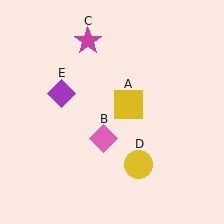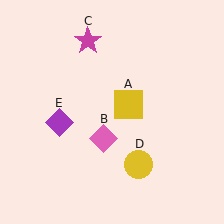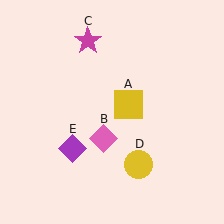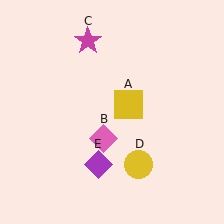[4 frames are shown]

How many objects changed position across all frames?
1 object changed position: purple diamond (object E).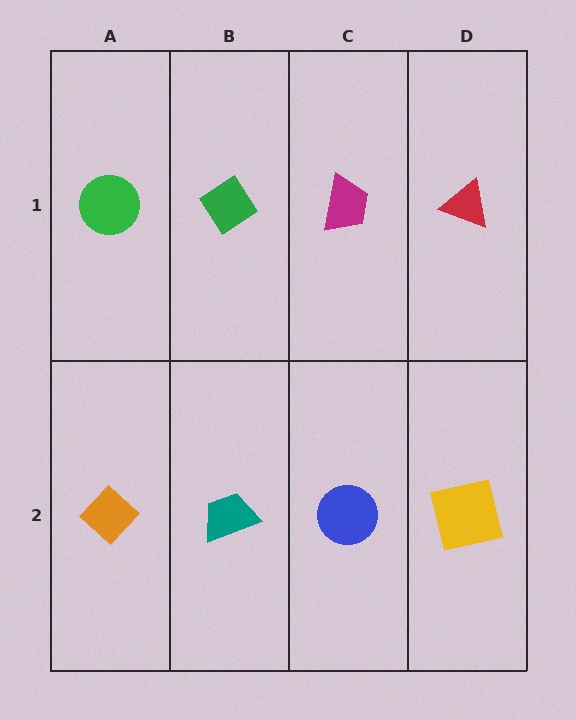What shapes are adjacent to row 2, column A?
A green circle (row 1, column A), a teal trapezoid (row 2, column B).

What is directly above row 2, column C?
A magenta trapezoid.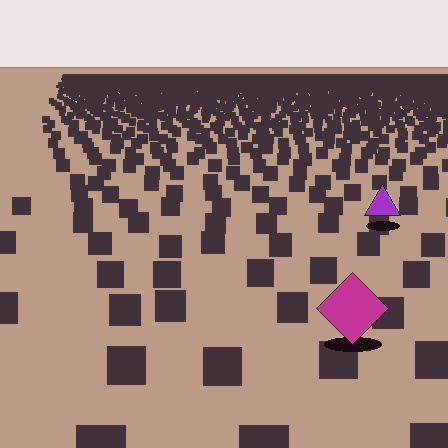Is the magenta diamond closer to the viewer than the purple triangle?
Yes. The magenta diamond is closer — you can tell from the texture gradient: the ground texture is coarser near it.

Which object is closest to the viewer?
The magenta diamond is closest. The texture marks near it are larger and more spread out.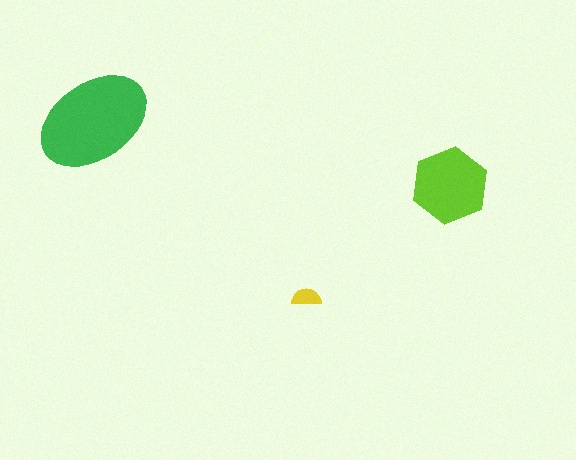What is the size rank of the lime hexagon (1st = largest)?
2nd.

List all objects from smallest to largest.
The yellow semicircle, the lime hexagon, the green ellipse.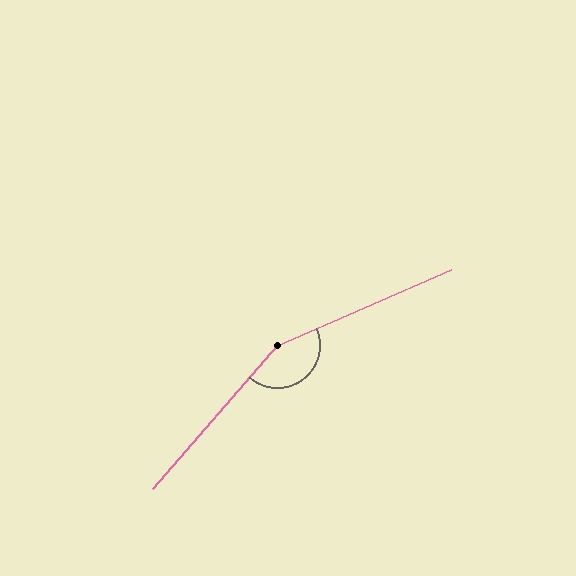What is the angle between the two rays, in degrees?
Approximately 154 degrees.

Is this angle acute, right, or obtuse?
It is obtuse.